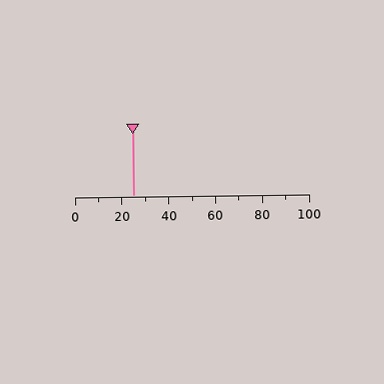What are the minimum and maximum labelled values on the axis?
The axis runs from 0 to 100.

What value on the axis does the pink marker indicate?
The marker indicates approximately 25.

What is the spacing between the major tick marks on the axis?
The major ticks are spaced 20 apart.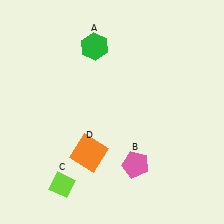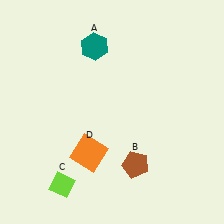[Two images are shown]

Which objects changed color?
A changed from green to teal. B changed from pink to brown.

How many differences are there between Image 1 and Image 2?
There are 2 differences between the two images.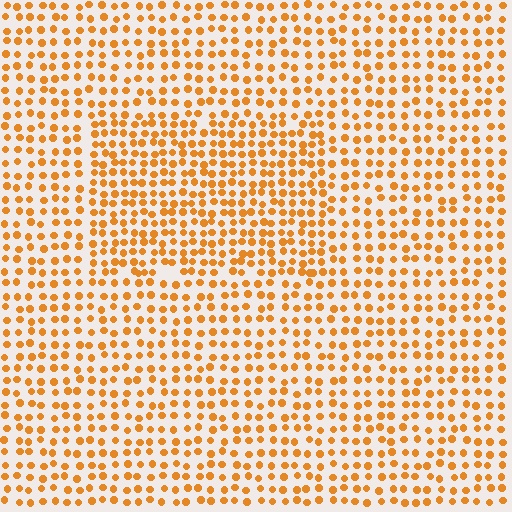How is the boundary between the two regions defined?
The boundary is defined by a change in element density (approximately 1.5x ratio). All elements are the same color, size, and shape.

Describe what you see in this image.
The image contains small orange elements arranged at two different densities. A rectangle-shaped region is visible where the elements are more densely packed than the surrounding area.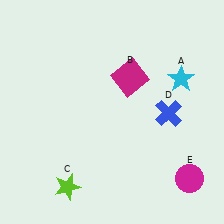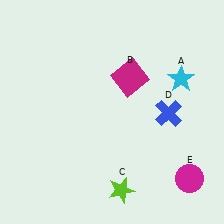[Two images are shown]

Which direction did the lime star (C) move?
The lime star (C) moved right.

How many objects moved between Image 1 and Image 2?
1 object moved between the two images.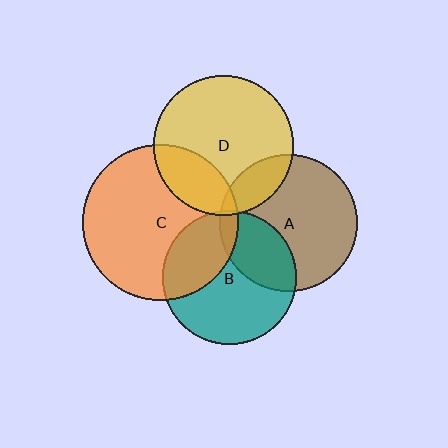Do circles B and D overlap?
Yes.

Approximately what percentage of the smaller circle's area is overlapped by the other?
Approximately 5%.